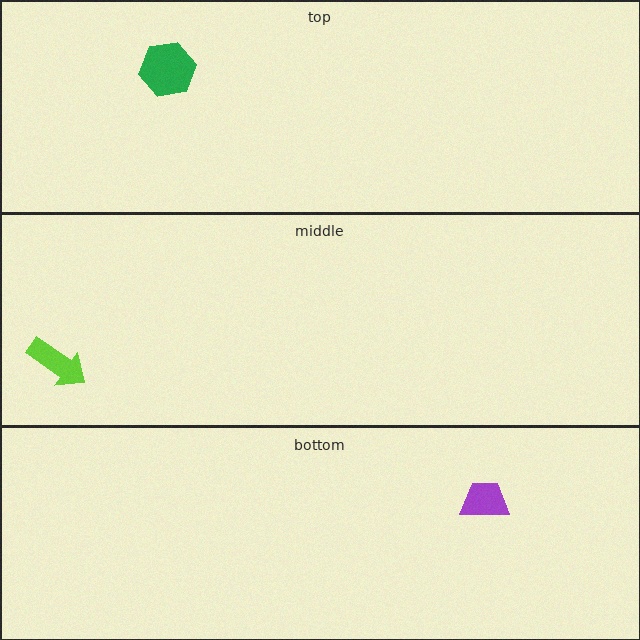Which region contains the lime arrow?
The middle region.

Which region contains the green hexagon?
The top region.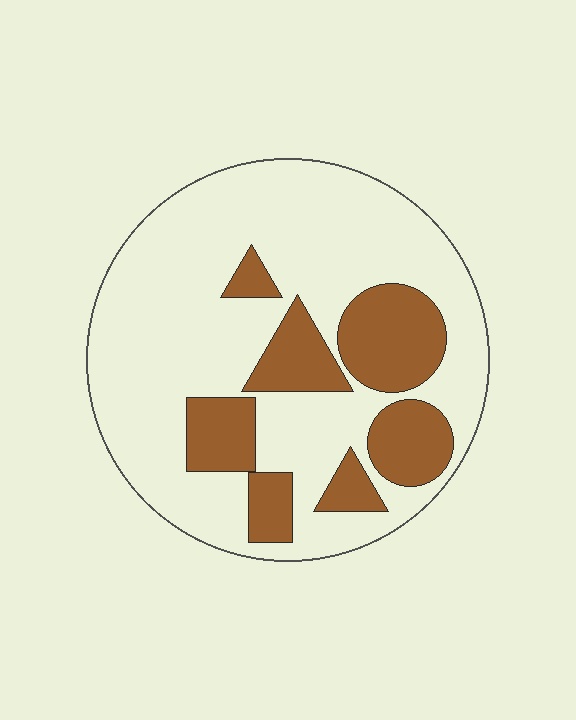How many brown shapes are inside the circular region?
7.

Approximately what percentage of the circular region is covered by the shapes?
Approximately 25%.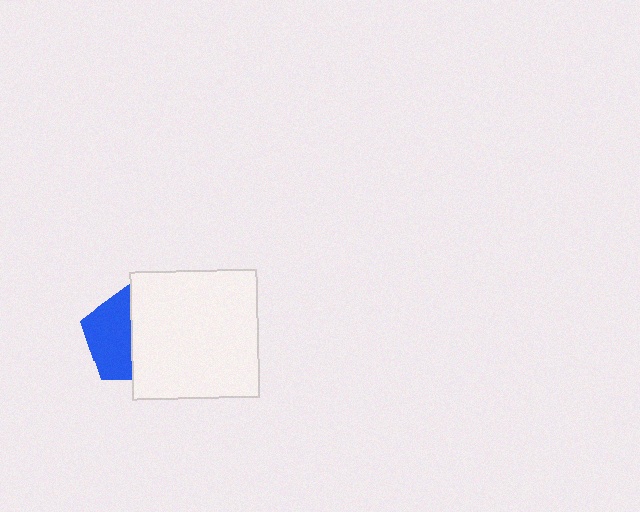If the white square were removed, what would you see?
You would see the complete blue pentagon.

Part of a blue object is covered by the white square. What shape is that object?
It is a pentagon.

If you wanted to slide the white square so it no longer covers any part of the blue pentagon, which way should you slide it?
Slide it right — that is the most direct way to separate the two shapes.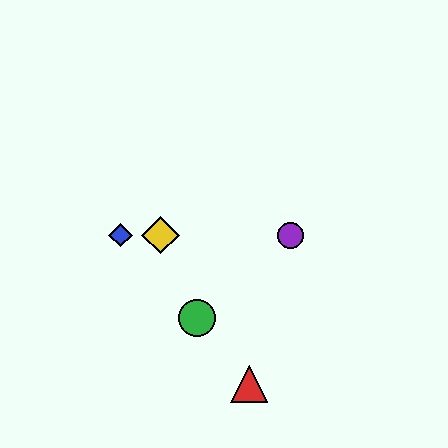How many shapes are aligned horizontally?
3 shapes (the blue diamond, the yellow diamond, the purple circle) are aligned horizontally.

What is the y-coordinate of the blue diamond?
The blue diamond is at y≈235.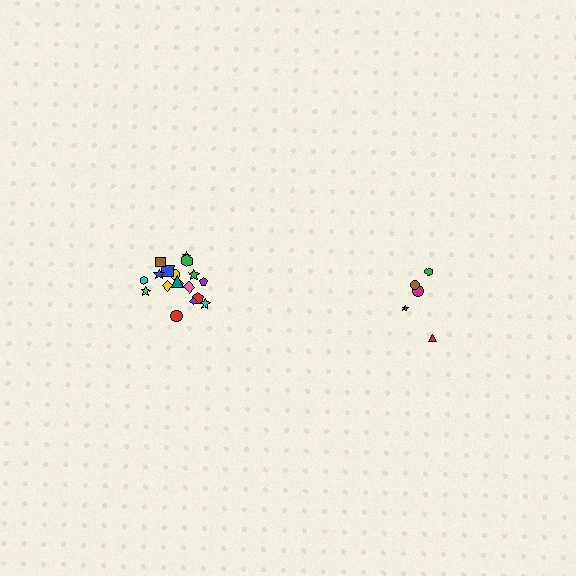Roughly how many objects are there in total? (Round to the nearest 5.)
Roughly 25 objects in total.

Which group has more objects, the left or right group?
The left group.